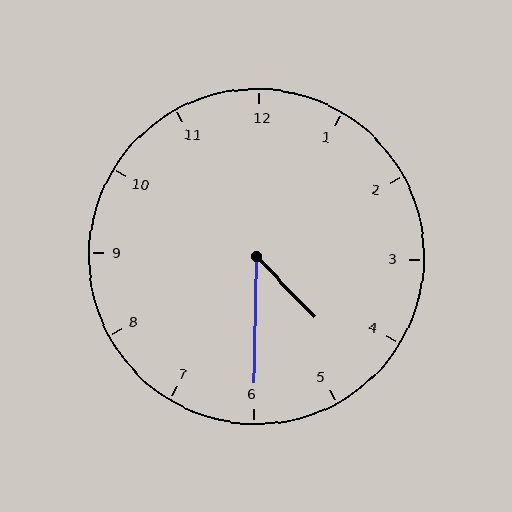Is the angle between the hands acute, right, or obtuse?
It is acute.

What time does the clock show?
4:30.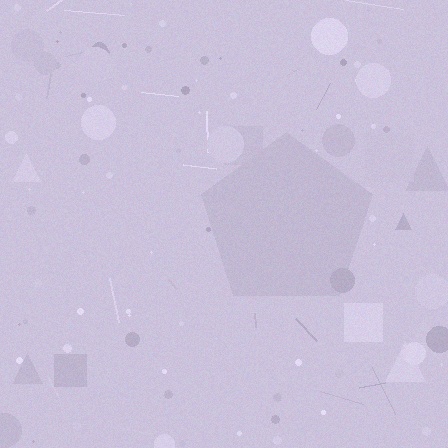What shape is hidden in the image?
A pentagon is hidden in the image.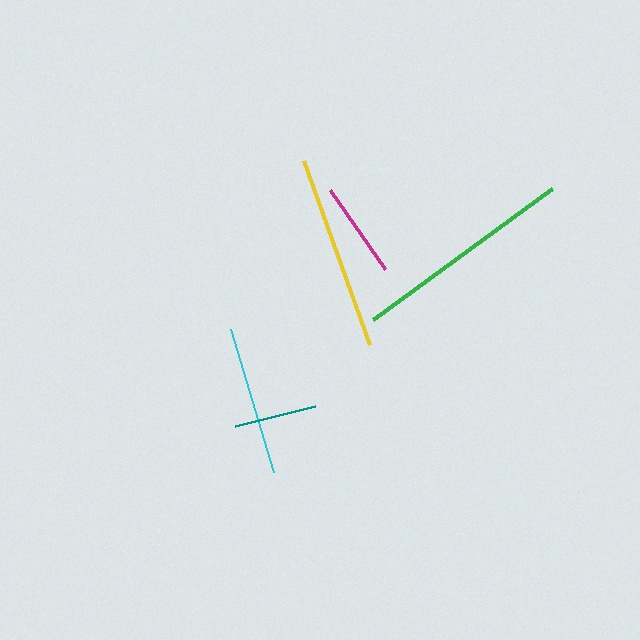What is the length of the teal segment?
The teal segment is approximately 83 pixels long.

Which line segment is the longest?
The green line is the longest at approximately 222 pixels.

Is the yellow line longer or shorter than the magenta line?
The yellow line is longer than the magenta line.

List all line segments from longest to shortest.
From longest to shortest: green, yellow, cyan, magenta, teal.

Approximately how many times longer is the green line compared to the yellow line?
The green line is approximately 1.1 times the length of the yellow line.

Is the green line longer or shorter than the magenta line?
The green line is longer than the magenta line.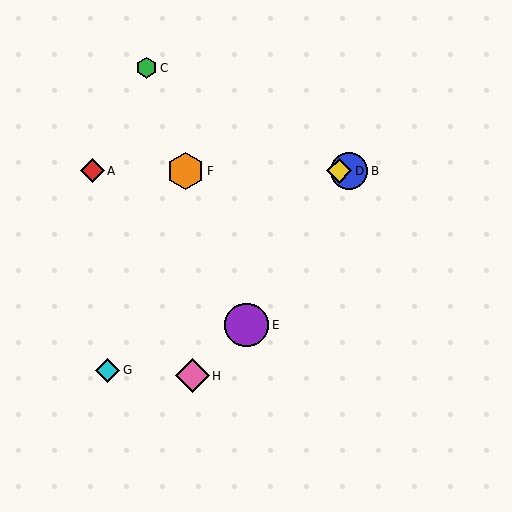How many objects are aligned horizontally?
4 objects (A, B, D, F) are aligned horizontally.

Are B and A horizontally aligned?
Yes, both are at y≈171.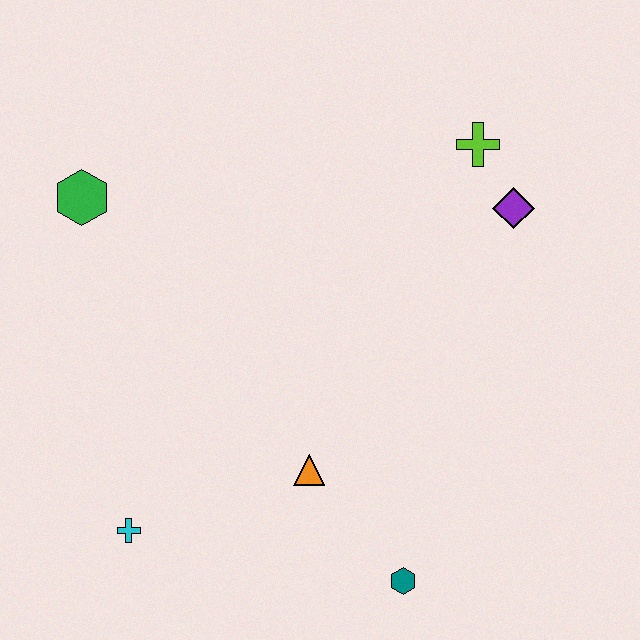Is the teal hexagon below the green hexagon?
Yes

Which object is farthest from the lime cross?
The cyan cross is farthest from the lime cross.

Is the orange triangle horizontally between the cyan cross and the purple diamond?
Yes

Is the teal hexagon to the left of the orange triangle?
No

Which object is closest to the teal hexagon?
The orange triangle is closest to the teal hexagon.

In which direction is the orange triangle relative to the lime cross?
The orange triangle is below the lime cross.